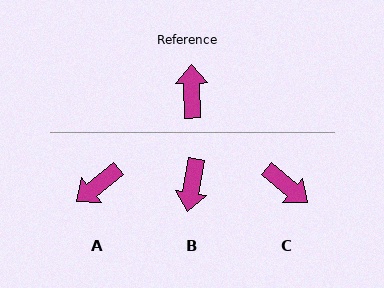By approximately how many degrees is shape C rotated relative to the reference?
Approximately 131 degrees clockwise.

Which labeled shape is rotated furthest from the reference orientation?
B, about 169 degrees away.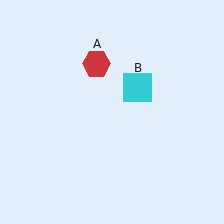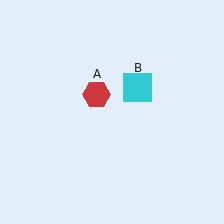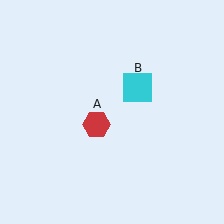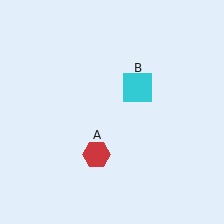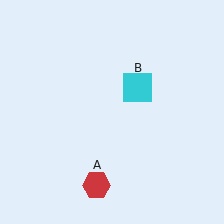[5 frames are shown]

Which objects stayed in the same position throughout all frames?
Cyan square (object B) remained stationary.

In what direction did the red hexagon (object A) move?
The red hexagon (object A) moved down.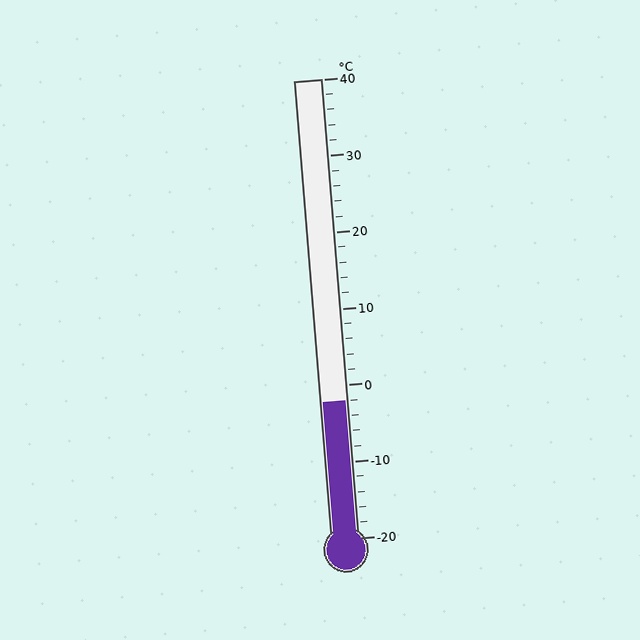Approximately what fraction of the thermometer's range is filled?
The thermometer is filled to approximately 30% of its range.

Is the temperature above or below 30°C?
The temperature is below 30°C.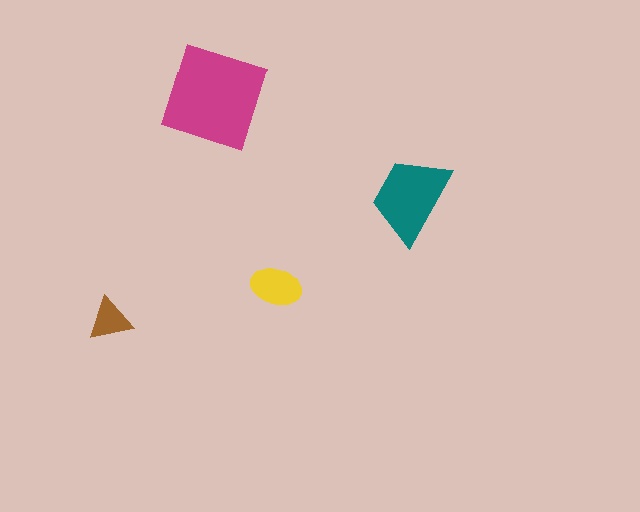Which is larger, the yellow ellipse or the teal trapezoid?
The teal trapezoid.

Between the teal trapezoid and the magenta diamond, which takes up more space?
The magenta diamond.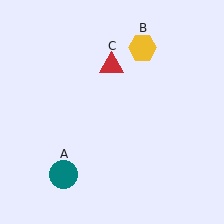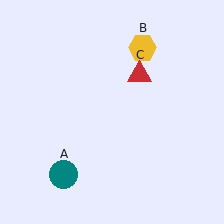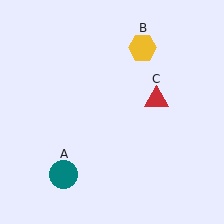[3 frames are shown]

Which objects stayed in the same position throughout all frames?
Teal circle (object A) and yellow hexagon (object B) remained stationary.